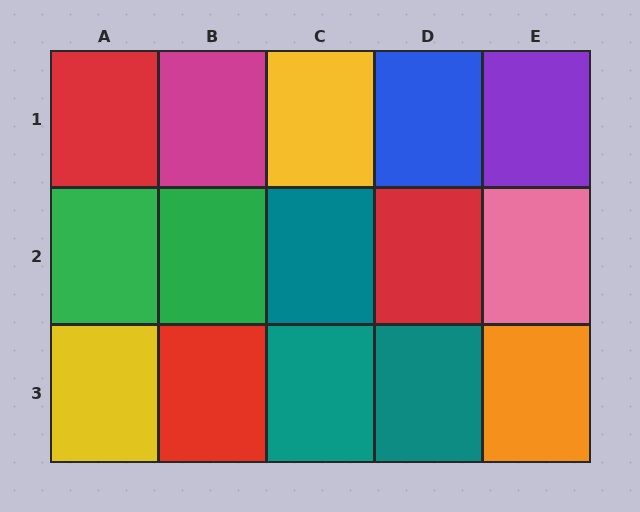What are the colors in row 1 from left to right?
Red, magenta, yellow, blue, purple.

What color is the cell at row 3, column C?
Teal.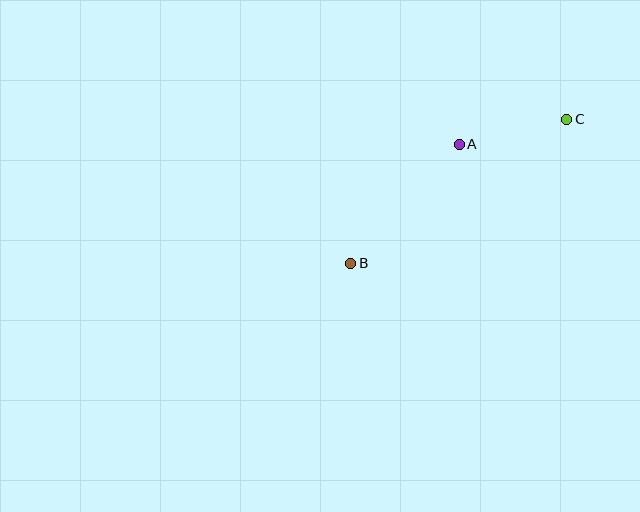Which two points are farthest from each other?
Points B and C are farthest from each other.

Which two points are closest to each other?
Points A and C are closest to each other.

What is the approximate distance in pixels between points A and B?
The distance between A and B is approximately 161 pixels.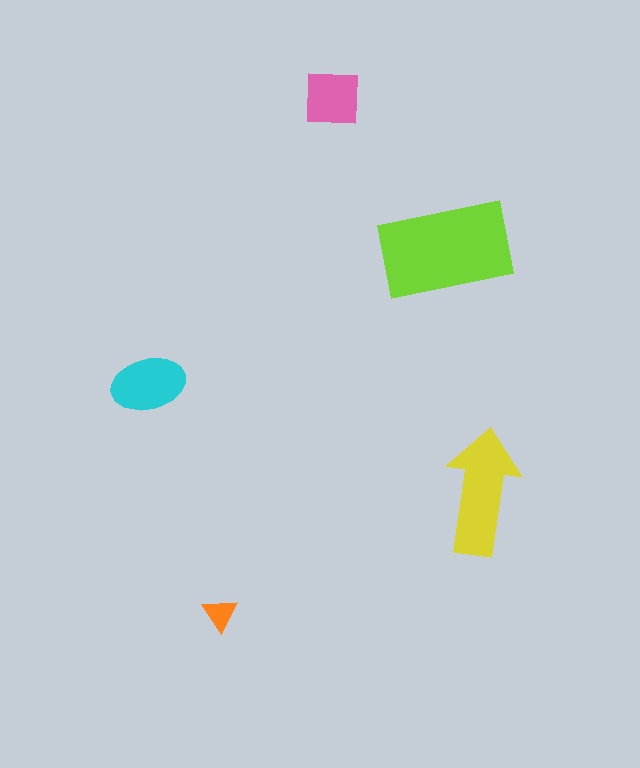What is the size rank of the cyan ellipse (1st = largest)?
3rd.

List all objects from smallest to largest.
The orange triangle, the pink square, the cyan ellipse, the yellow arrow, the lime rectangle.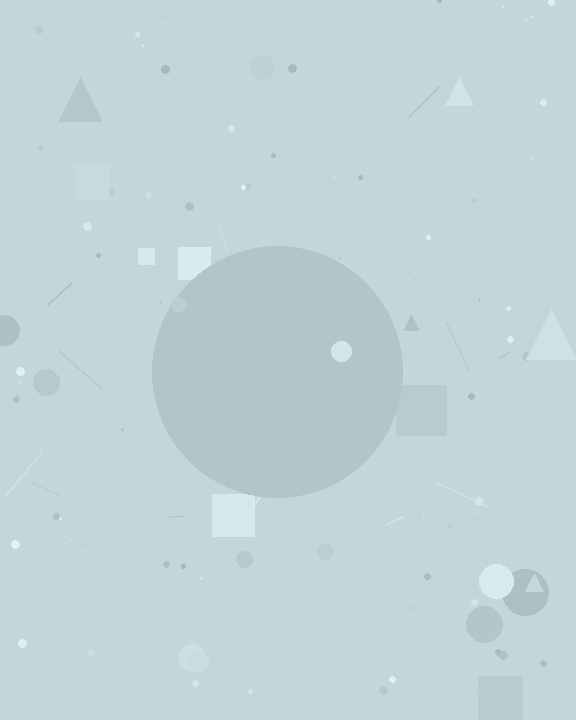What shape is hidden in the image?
A circle is hidden in the image.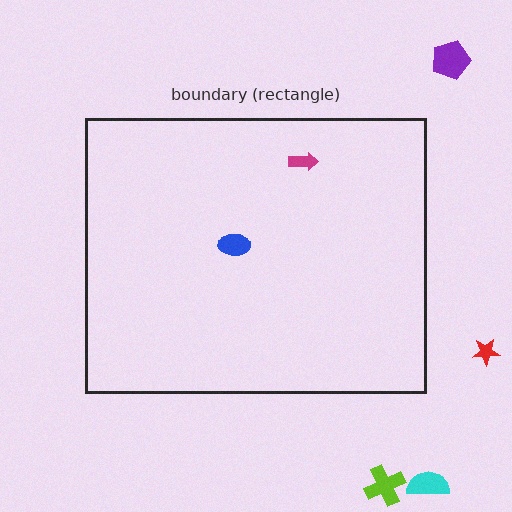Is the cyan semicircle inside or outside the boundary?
Outside.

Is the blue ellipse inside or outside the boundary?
Inside.